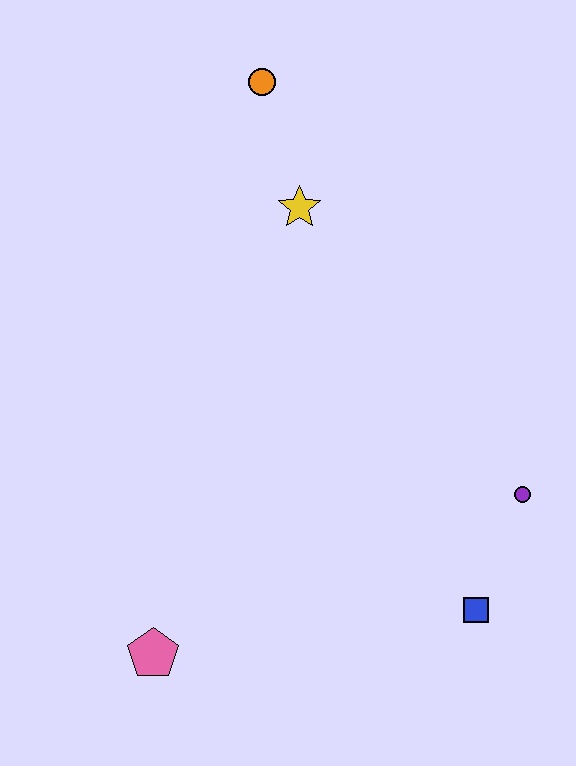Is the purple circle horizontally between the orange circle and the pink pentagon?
No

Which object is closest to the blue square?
The purple circle is closest to the blue square.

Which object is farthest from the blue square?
The orange circle is farthest from the blue square.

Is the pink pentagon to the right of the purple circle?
No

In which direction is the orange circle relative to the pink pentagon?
The orange circle is above the pink pentagon.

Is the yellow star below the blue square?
No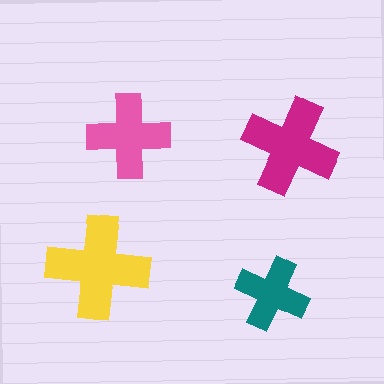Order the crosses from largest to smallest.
the yellow one, the magenta one, the pink one, the teal one.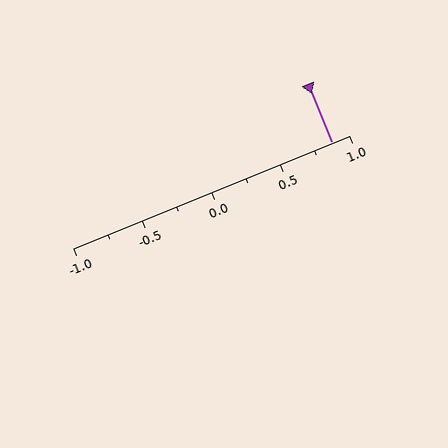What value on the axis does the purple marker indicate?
The marker indicates approximately 0.88.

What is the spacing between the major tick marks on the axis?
The major ticks are spaced 0.5 apart.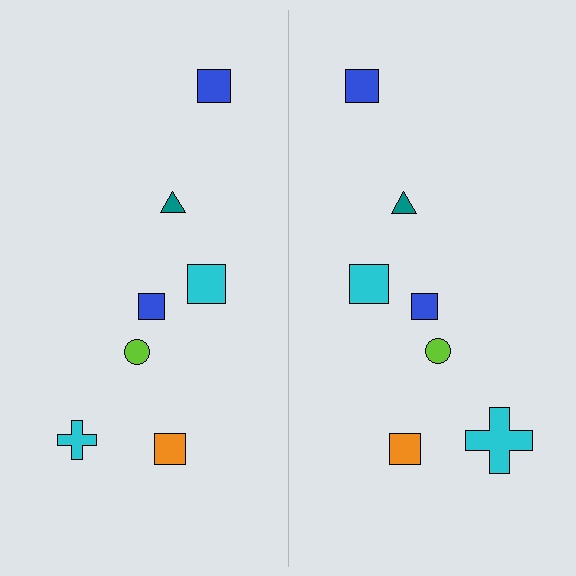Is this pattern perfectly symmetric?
No, the pattern is not perfectly symmetric. The cyan cross on the right side has a different size than its mirror counterpart.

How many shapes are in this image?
There are 14 shapes in this image.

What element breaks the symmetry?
The cyan cross on the right side has a different size than its mirror counterpart.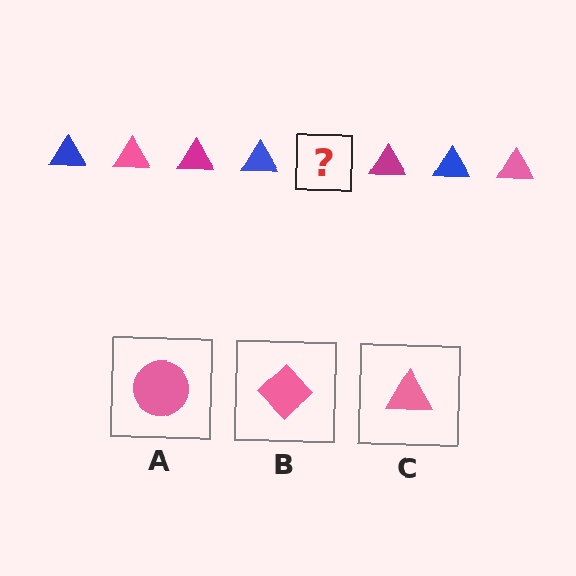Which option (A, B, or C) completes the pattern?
C.